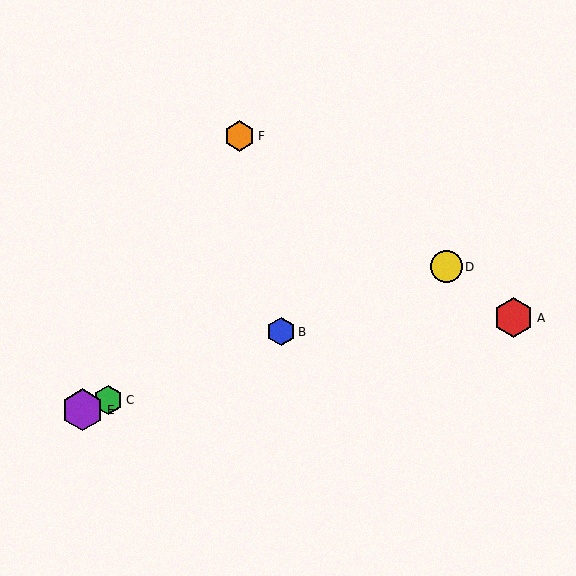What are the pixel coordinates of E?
Object E is at (83, 410).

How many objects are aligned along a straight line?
4 objects (B, C, D, E) are aligned along a straight line.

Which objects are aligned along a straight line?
Objects B, C, D, E are aligned along a straight line.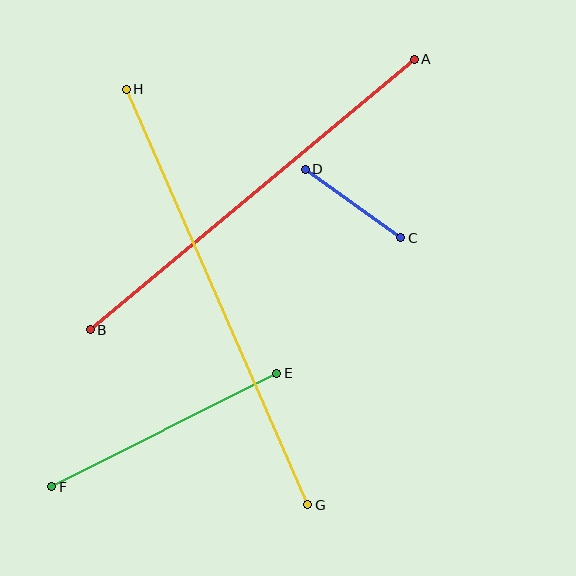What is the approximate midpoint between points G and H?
The midpoint is at approximately (217, 297) pixels.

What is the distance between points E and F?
The distance is approximately 252 pixels.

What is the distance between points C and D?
The distance is approximately 117 pixels.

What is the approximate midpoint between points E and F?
The midpoint is at approximately (164, 430) pixels.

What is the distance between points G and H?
The distance is approximately 453 pixels.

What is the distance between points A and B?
The distance is approximately 422 pixels.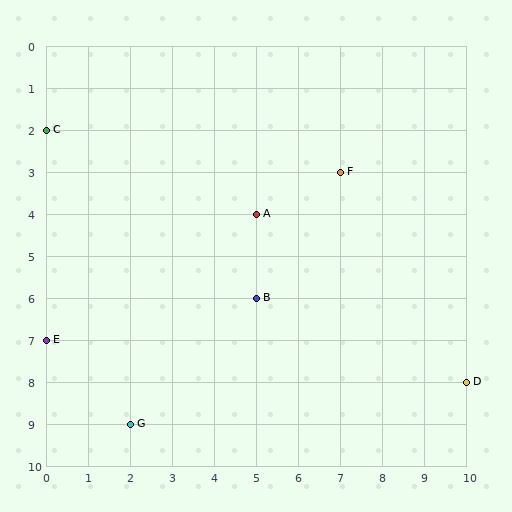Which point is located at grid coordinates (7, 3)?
Point F is at (7, 3).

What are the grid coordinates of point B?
Point B is at grid coordinates (5, 6).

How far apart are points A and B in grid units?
Points A and B are 2 rows apart.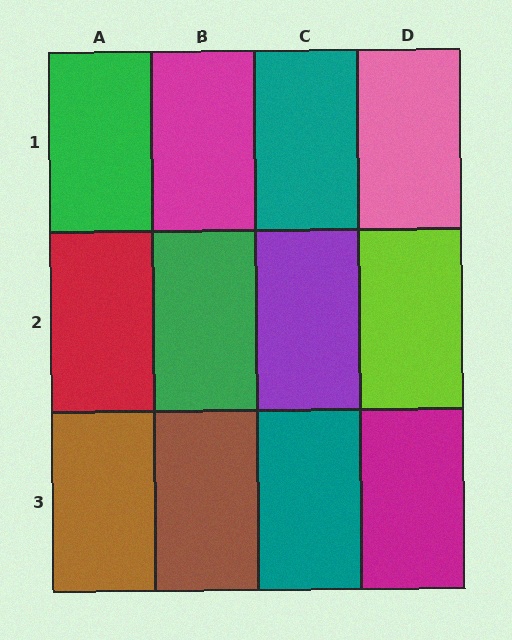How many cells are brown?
2 cells are brown.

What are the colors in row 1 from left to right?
Green, magenta, teal, pink.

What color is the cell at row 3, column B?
Brown.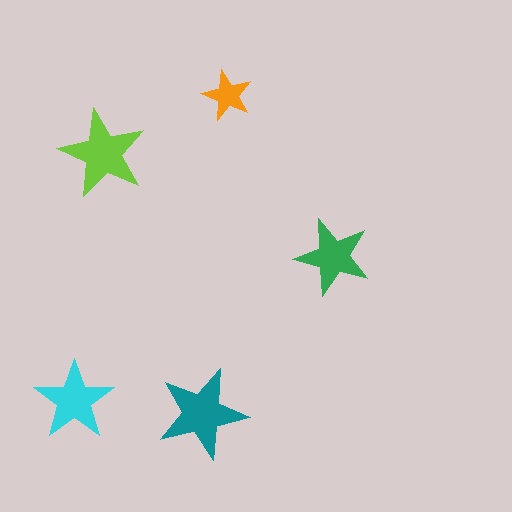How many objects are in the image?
There are 5 objects in the image.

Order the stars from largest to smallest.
the teal one, the lime one, the cyan one, the green one, the orange one.